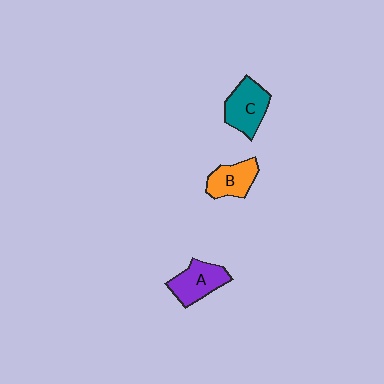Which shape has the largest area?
Shape C (teal).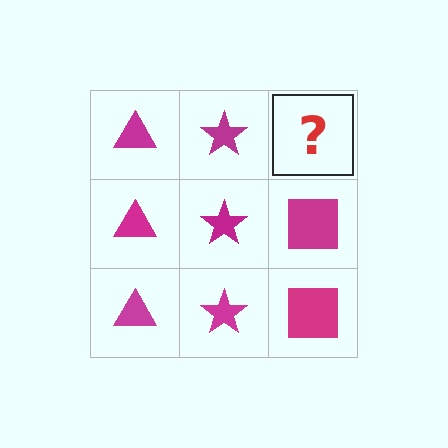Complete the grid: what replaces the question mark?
The question mark should be replaced with a magenta square.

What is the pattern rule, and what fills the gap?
The rule is that each column has a consistent shape. The gap should be filled with a magenta square.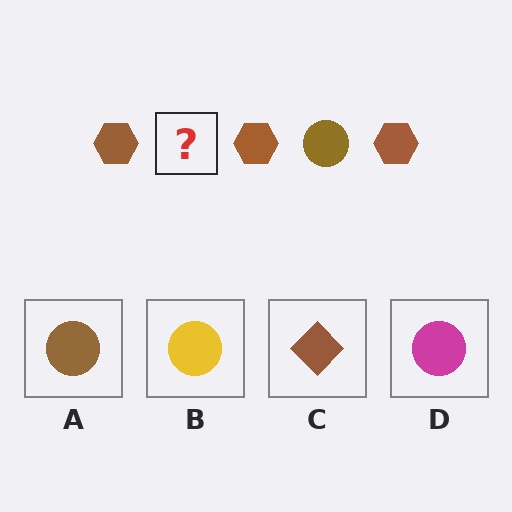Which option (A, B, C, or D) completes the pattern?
A.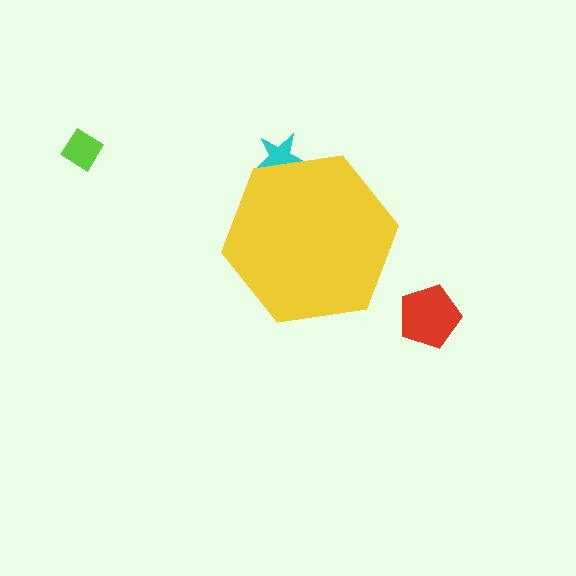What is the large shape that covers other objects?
A yellow hexagon.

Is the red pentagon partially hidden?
No, the red pentagon is fully visible.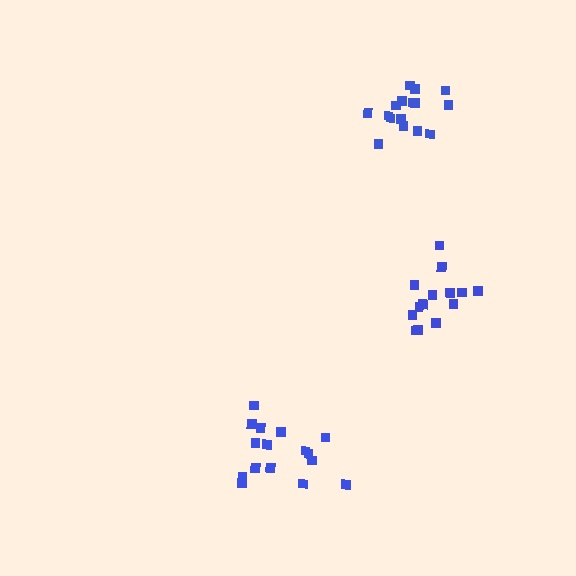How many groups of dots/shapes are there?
There are 3 groups.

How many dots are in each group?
Group 1: 17 dots, Group 2: 16 dots, Group 3: 15 dots (48 total).